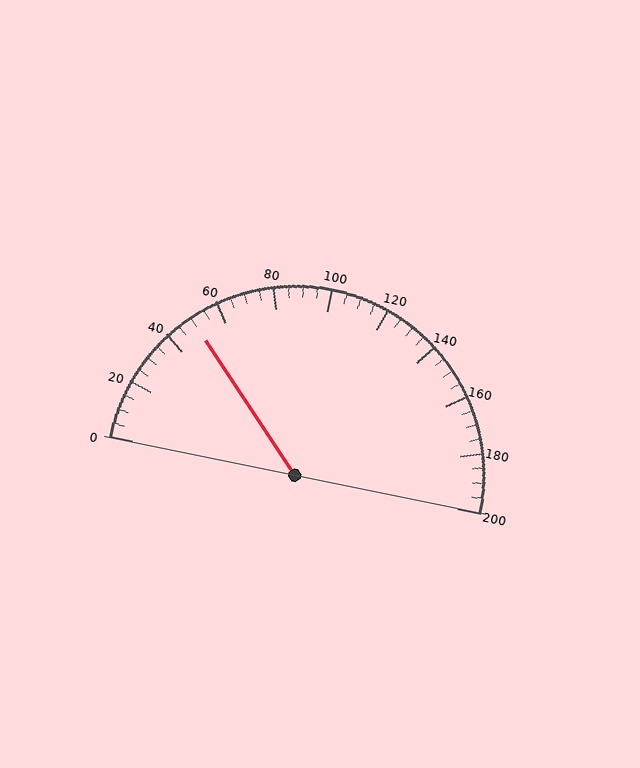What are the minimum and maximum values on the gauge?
The gauge ranges from 0 to 200.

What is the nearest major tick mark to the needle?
The nearest major tick mark is 40.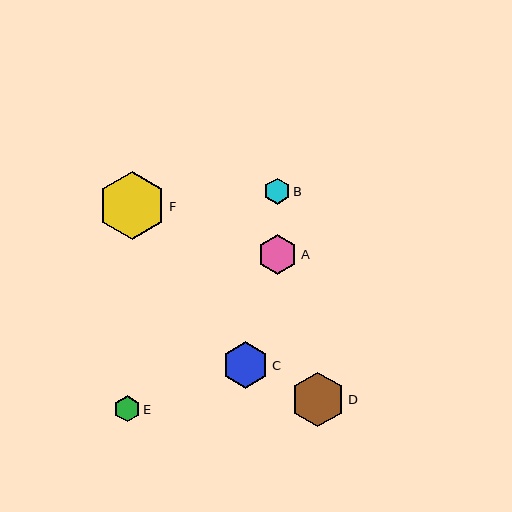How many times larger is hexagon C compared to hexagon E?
Hexagon C is approximately 1.8 times the size of hexagon E.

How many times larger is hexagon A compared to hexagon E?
Hexagon A is approximately 1.5 times the size of hexagon E.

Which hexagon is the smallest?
Hexagon B is the smallest with a size of approximately 26 pixels.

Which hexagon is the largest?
Hexagon F is the largest with a size of approximately 68 pixels.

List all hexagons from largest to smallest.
From largest to smallest: F, D, C, A, E, B.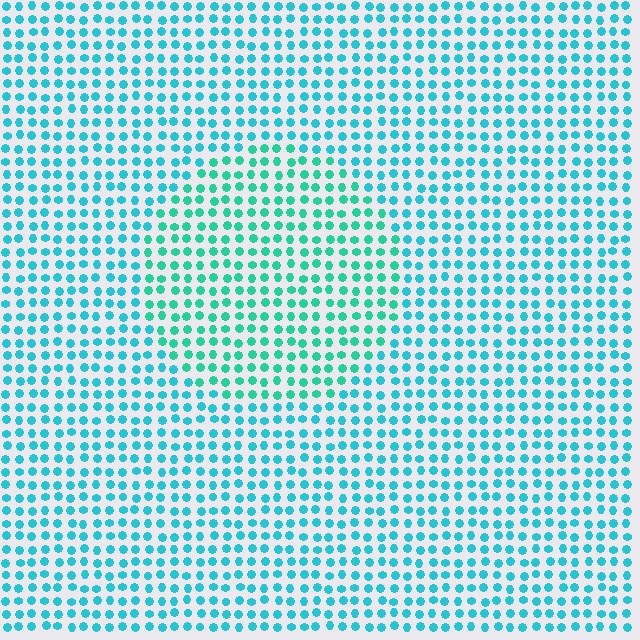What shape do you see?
I see a circle.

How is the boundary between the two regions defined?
The boundary is defined purely by a slight shift in hue (about 23 degrees). Spacing, size, and orientation are identical on both sides.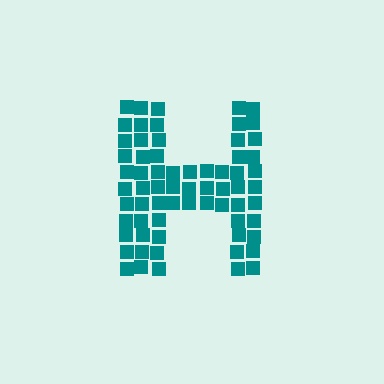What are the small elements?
The small elements are squares.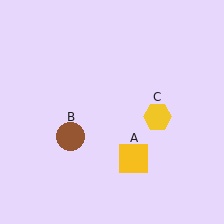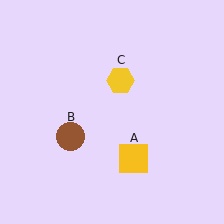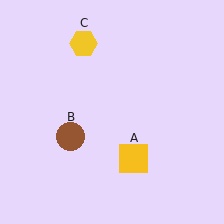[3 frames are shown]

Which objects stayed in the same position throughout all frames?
Yellow square (object A) and brown circle (object B) remained stationary.